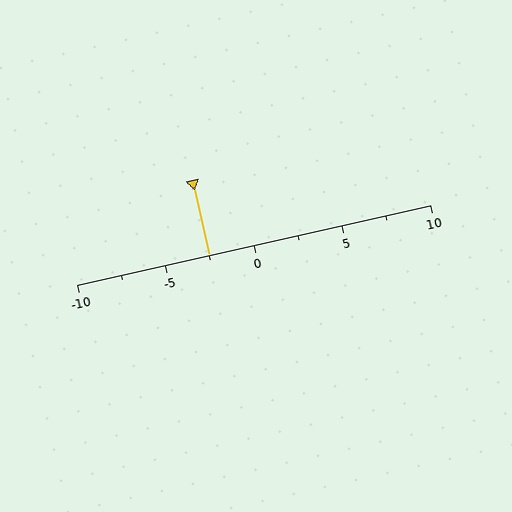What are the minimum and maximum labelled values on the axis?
The axis runs from -10 to 10.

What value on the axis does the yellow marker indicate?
The marker indicates approximately -2.5.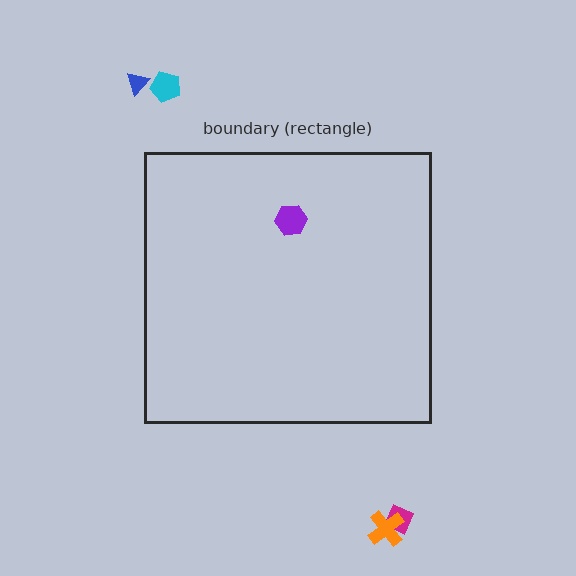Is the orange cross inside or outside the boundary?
Outside.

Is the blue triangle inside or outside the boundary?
Outside.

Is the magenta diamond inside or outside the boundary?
Outside.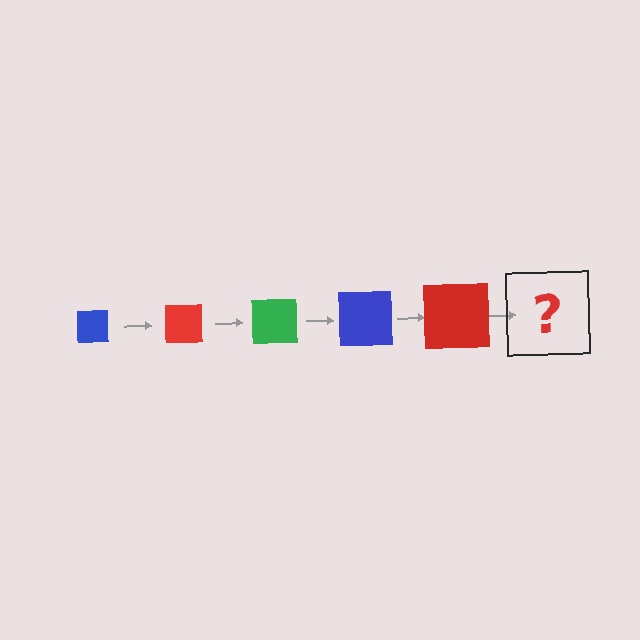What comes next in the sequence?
The next element should be a green square, larger than the previous one.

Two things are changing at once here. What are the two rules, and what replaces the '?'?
The two rules are that the square grows larger each step and the color cycles through blue, red, and green. The '?' should be a green square, larger than the previous one.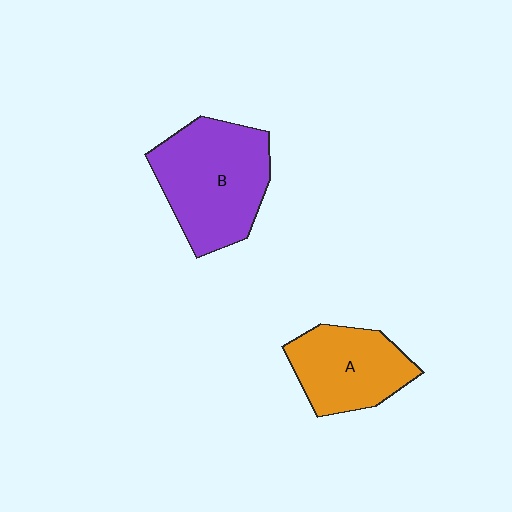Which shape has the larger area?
Shape B (purple).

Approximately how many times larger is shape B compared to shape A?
Approximately 1.4 times.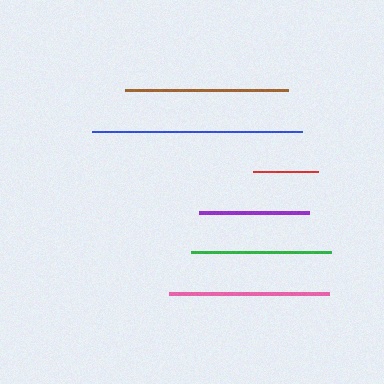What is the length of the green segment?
The green segment is approximately 141 pixels long.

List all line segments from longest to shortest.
From longest to shortest: blue, brown, pink, green, purple, red.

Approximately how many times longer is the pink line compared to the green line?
The pink line is approximately 1.1 times the length of the green line.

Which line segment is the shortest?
The red line is the shortest at approximately 65 pixels.